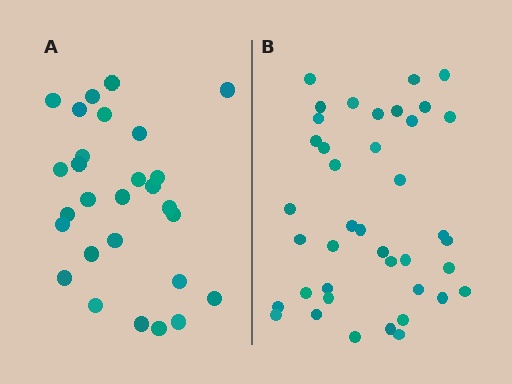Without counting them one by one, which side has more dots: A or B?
Region B (the right region) has more dots.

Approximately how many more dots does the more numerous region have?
Region B has roughly 12 or so more dots than region A.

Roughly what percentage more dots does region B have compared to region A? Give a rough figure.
About 45% more.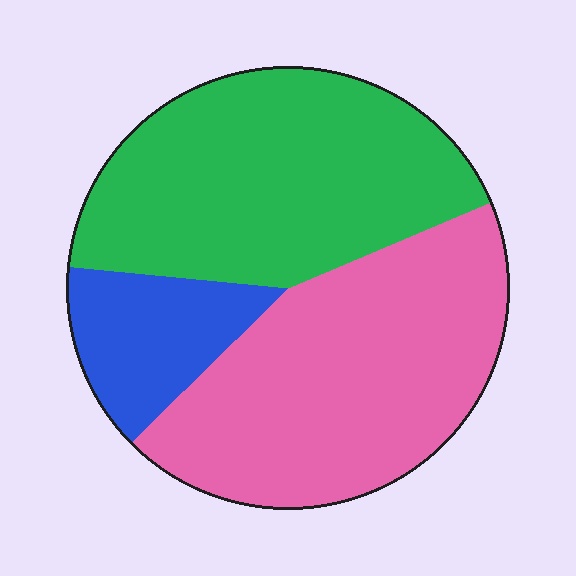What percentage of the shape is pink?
Pink takes up about two fifths (2/5) of the shape.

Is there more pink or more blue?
Pink.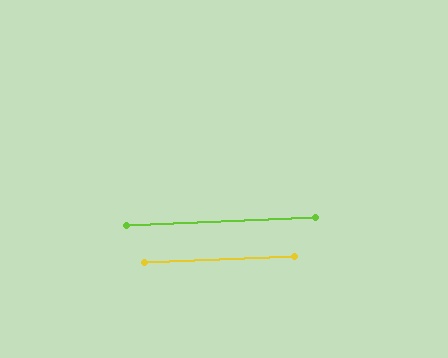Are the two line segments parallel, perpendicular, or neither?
Parallel — their directions differ by only 0.0°.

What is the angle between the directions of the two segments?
Approximately 0 degrees.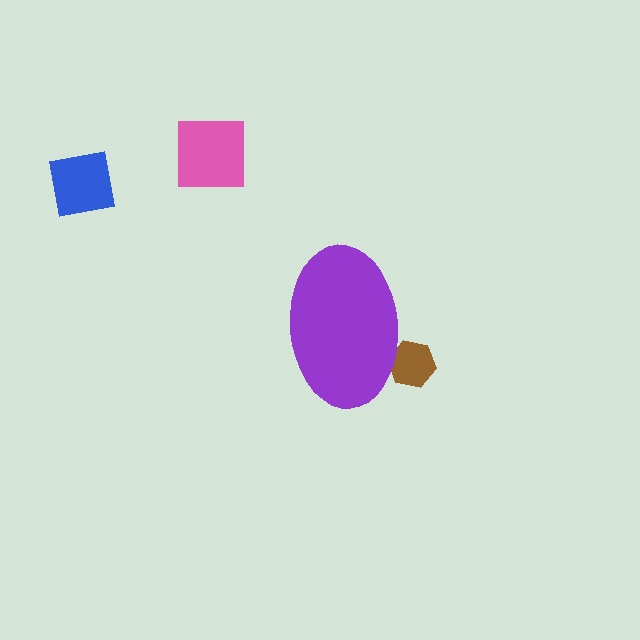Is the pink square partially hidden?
No, the pink square is fully visible.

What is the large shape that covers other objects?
A purple ellipse.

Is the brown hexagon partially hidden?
Yes, the brown hexagon is partially hidden behind the purple ellipse.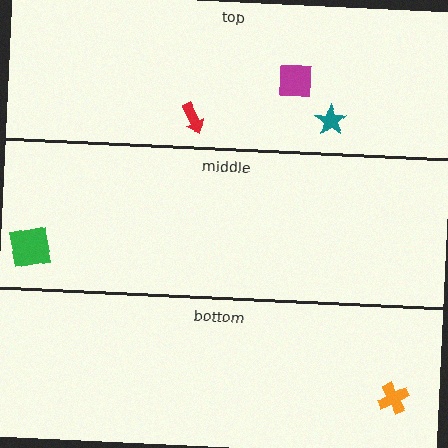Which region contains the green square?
The middle region.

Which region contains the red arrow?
The top region.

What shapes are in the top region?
The teal star, the red arrow, the magenta square.